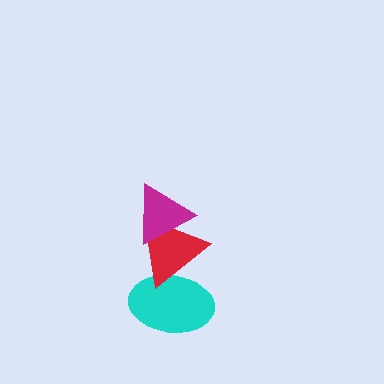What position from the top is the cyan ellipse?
The cyan ellipse is 3rd from the top.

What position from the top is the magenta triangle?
The magenta triangle is 1st from the top.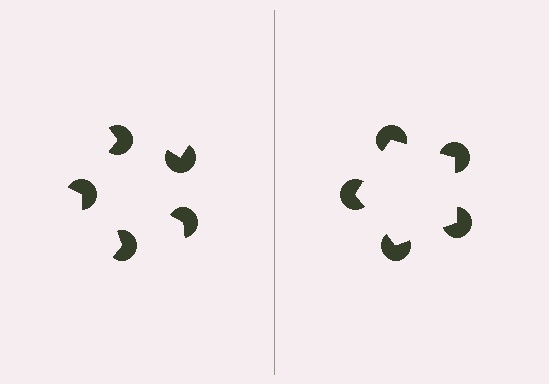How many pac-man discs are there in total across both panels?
10 — 5 on each side.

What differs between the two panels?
The pac-man discs are positioned identically on both sides; only the wedge orientations differ. On the right they align to a pentagon; on the left they are misaligned.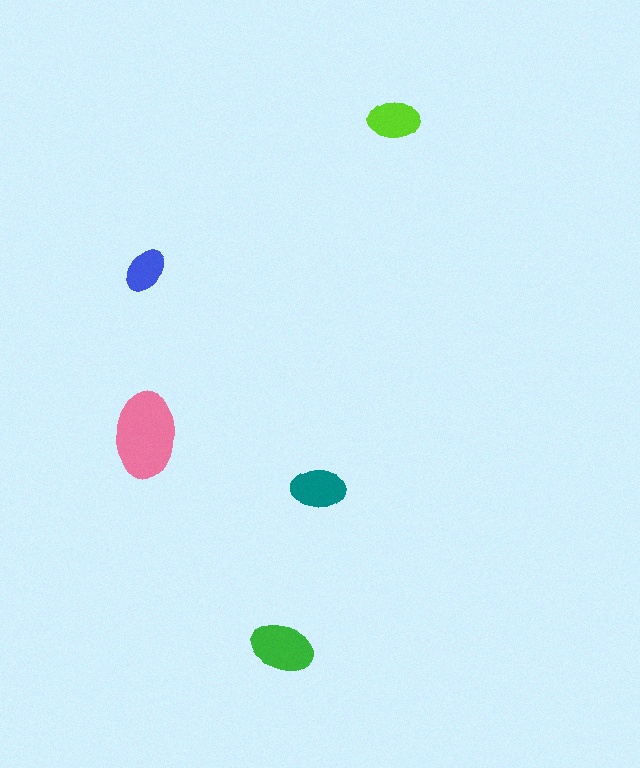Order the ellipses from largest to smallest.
the pink one, the green one, the teal one, the lime one, the blue one.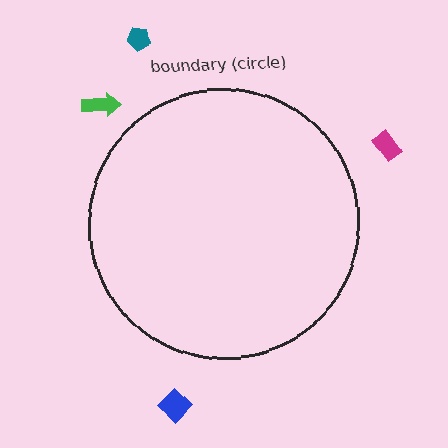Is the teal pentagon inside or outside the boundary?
Outside.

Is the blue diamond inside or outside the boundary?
Outside.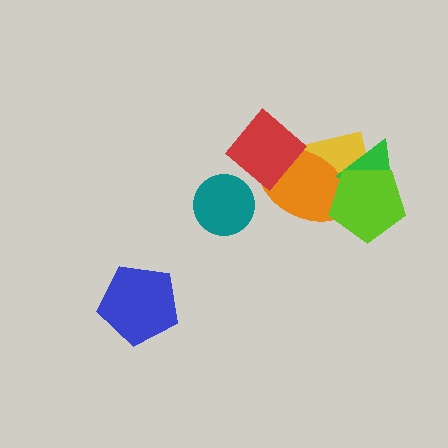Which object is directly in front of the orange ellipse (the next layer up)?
The green triangle is directly in front of the orange ellipse.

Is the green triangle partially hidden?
Yes, it is partially covered by another shape.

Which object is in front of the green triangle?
The lime pentagon is in front of the green triangle.